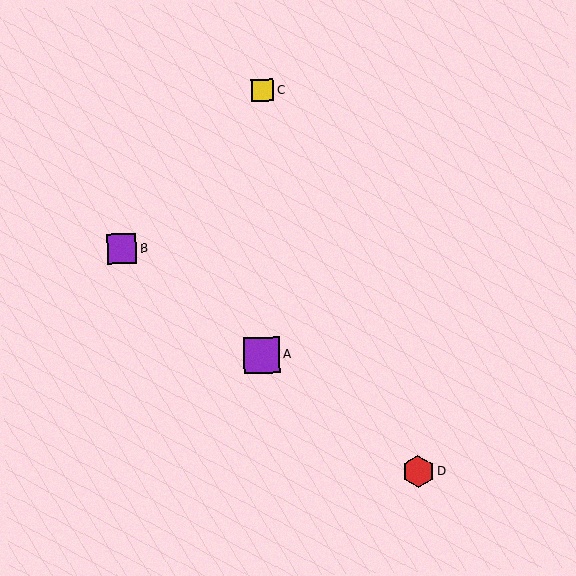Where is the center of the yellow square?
The center of the yellow square is at (262, 91).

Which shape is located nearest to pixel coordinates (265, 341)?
The purple square (labeled A) at (262, 355) is nearest to that location.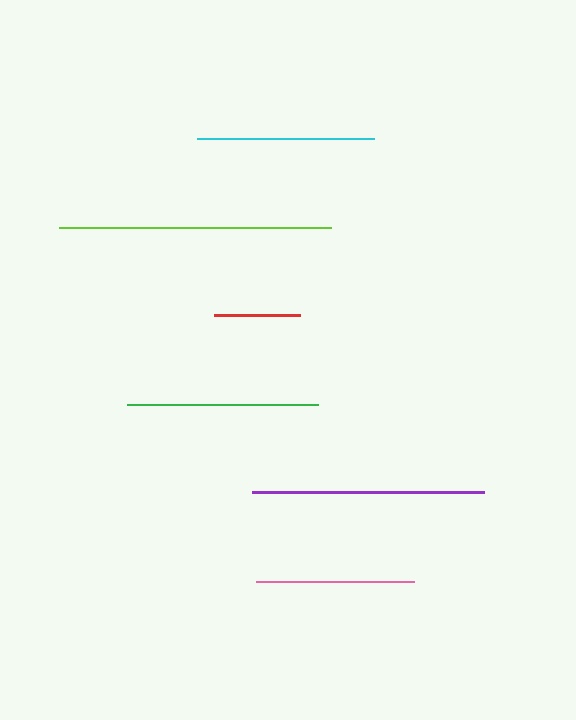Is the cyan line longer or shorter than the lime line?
The lime line is longer than the cyan line.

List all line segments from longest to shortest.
From longest to shortest: lime, purple, green, cyan, pink, red.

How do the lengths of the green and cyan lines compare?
The green and cyan lines are approximately the same length.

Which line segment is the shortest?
The red line is the shortest at approximately 87 pixels.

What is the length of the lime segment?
The lime segment is approximately 272 pixels long.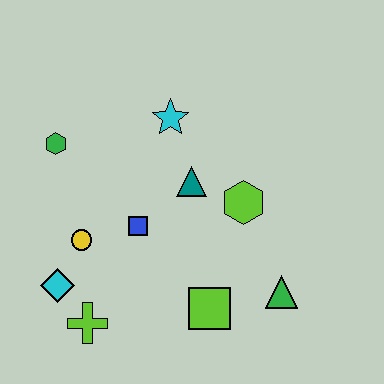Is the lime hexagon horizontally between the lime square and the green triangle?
Yes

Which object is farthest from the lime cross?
The cyan star is farthest from the lime cross.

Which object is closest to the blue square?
The yellow circle is closest to the blue square.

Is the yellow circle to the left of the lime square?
Yes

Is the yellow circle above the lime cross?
Yes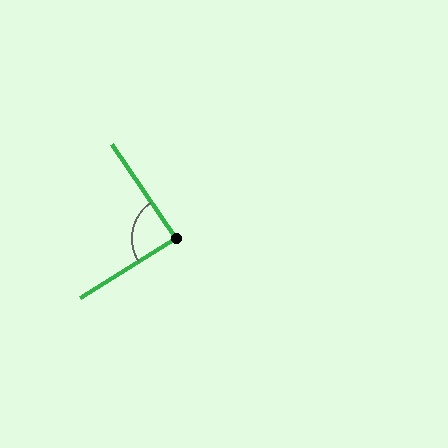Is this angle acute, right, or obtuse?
It is approximately a right angle.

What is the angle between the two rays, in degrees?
Approximately 88 degrees.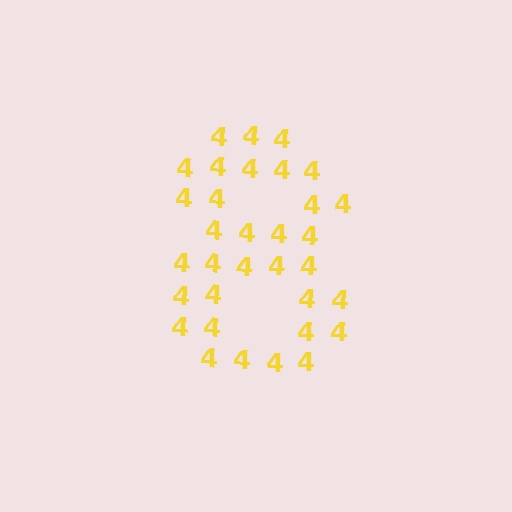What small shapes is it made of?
It is made of small digit 4's.